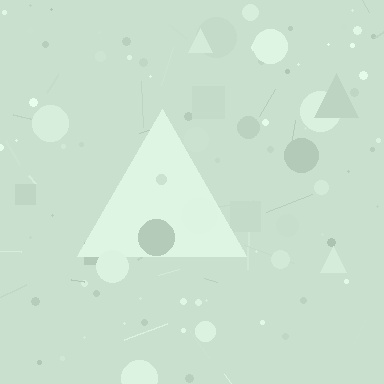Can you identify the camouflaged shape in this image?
The camouflaged shape is a triangle.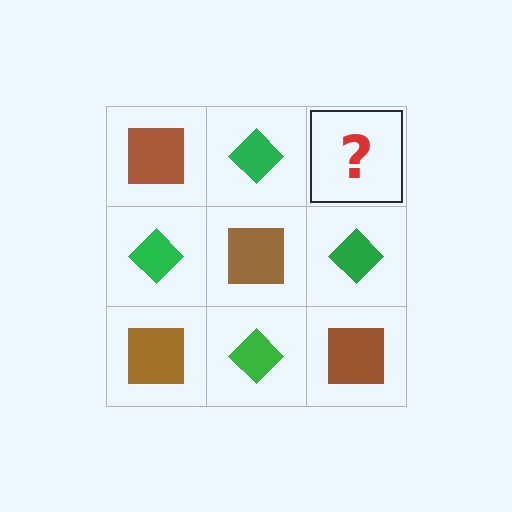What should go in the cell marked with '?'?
The missing cell should contain a brown square.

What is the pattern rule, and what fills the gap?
The rule is that it alternates brown square and green diamond in a checkerboard pattern. The gap should be filled with a brown square.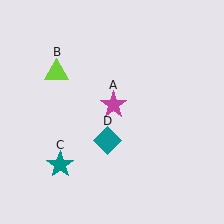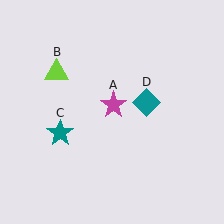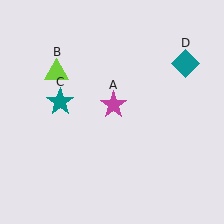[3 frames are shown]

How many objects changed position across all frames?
2 objects changed position: teal star (object C), teal diamond (object D).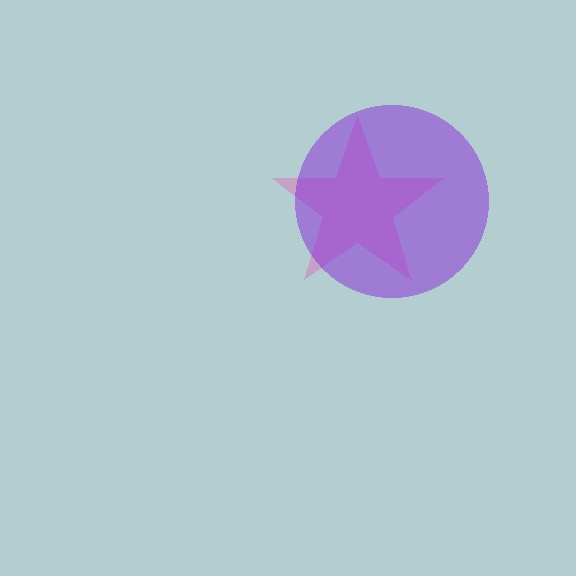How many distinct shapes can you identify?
There are 2 distinct shapes: a pink star, a purple circle.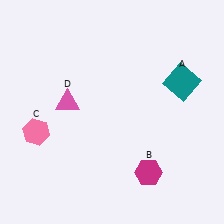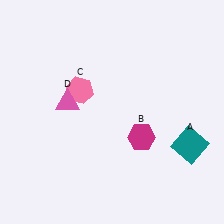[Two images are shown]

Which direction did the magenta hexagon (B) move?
The magenta hexagon (B) moved up.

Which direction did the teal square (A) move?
The teal square (A) moved down.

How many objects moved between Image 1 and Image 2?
3 objects moved between the two images.